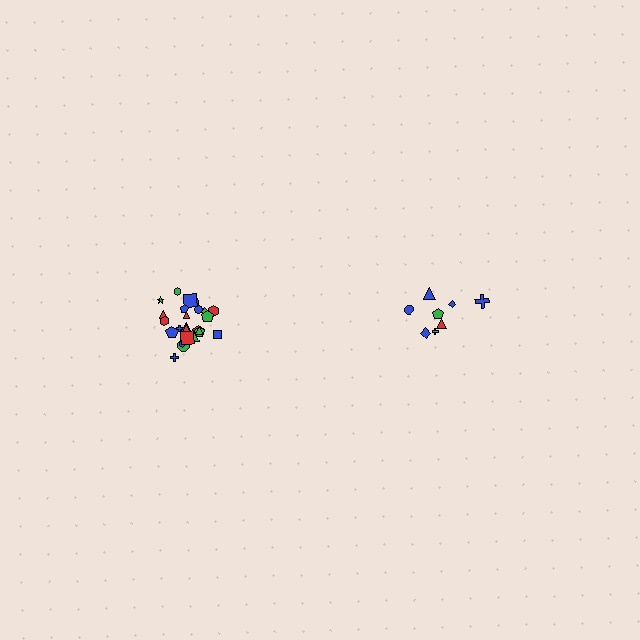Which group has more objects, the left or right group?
The left group.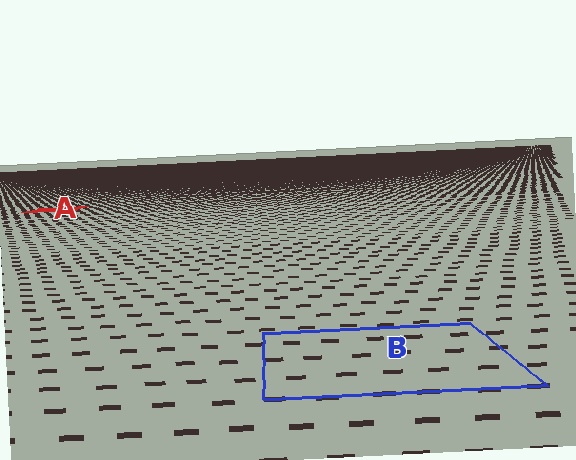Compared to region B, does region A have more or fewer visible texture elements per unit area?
Region A has more texture elements per unit area — they are packed more densely because it is farther away.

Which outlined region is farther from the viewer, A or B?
Region A is farther from the viewer — the texture elements inside it appear smaller and more densely packed.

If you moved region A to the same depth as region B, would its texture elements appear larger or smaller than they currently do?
They would appear larger. At a closer depth, the same texture elements are projected at a bigger on-screen size.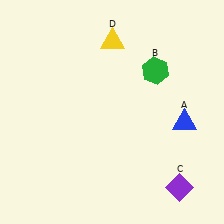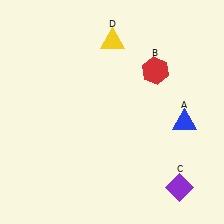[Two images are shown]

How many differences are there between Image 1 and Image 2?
There is 1 difference between the two images.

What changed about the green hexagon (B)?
In Image 1, B is green. In Image 2, it changed to red.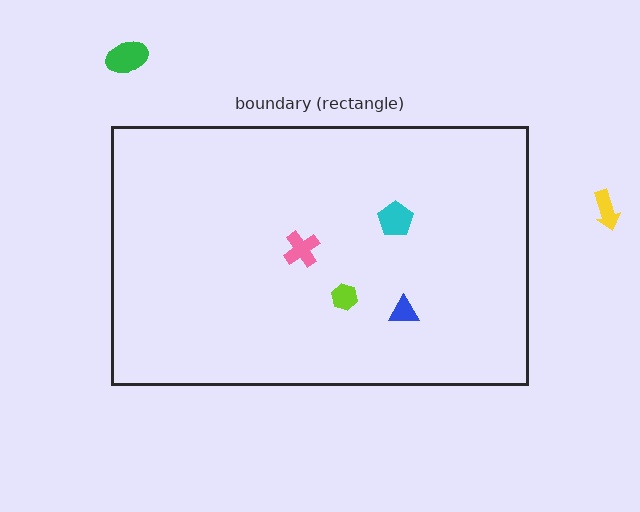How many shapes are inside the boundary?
4 inside, 2 outside.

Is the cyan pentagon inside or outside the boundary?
Inside.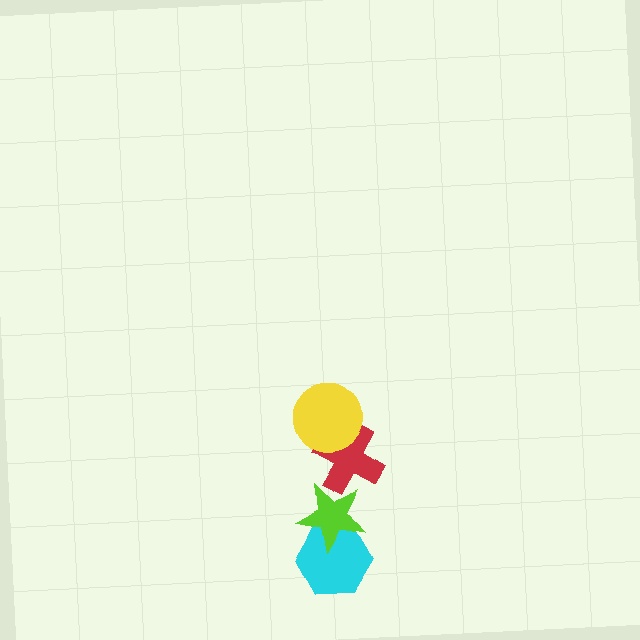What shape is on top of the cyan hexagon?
The lime star is on top of the cyan hexagon.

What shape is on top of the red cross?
The yellow circle is on top of the red cross.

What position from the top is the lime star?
The lime star is 3rd from the top.